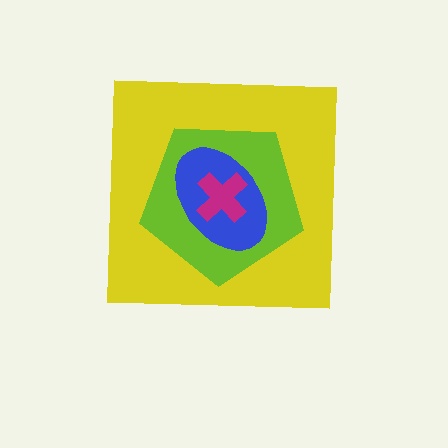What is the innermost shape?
The magenta cross.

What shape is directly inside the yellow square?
The lime pentagon.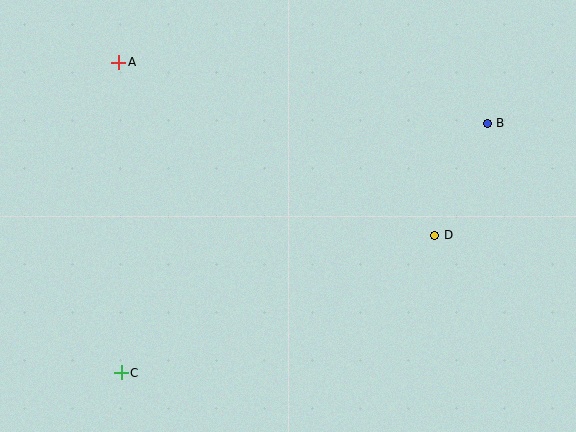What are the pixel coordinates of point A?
Point A is at (119, 62).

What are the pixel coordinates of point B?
Point B is at (487, 123).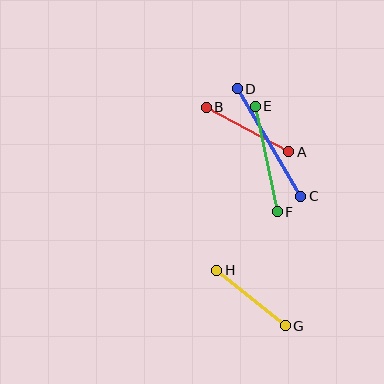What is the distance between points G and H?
The distance is approximately 88 pixels.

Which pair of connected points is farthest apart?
Points C and D are farthest apart.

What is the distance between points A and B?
The distance is approximately 94 pixels.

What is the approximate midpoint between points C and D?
The midpoint is at approximately (269, 143) pixels.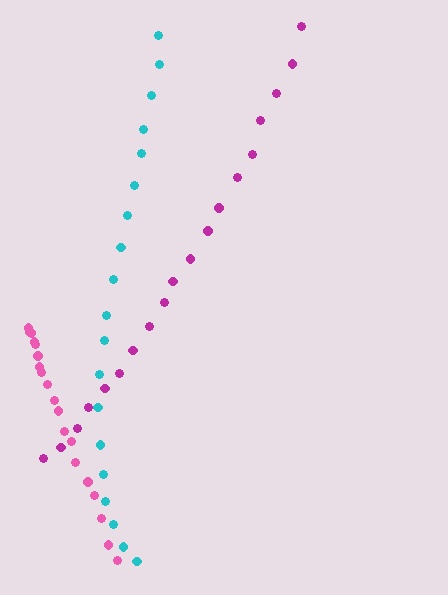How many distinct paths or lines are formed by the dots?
There are 3 distinct paths.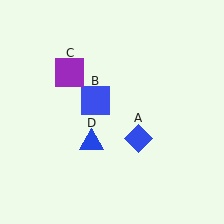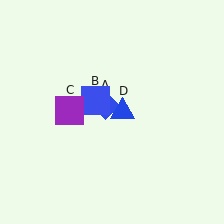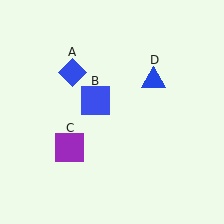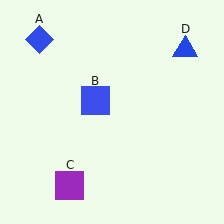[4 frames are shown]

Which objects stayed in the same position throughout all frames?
Blue square (object B) remained stationary.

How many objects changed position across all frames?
3 objects changed position: blue diamond (object A), purple square (object C), blue triangle (object D).